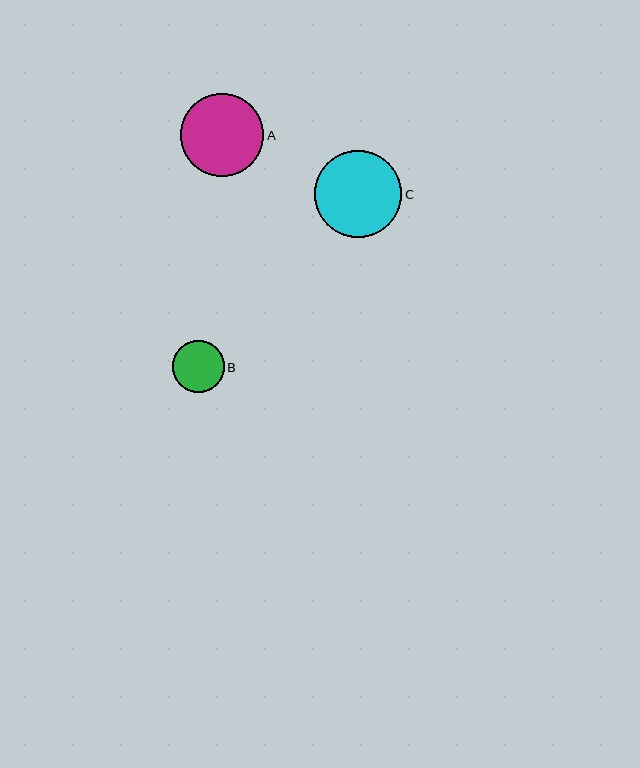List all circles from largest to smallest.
From largest to smallest: C, A, B.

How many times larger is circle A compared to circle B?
Circle A is approximately 1.6 times the size of circle B.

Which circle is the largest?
Circle C is the largest with a size of approximately 87 pixels.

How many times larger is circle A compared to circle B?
Circle A is approximately 1.6 times the size of circle B.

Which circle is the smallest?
Circle B is the smallest with a size of approximately 52 pixels.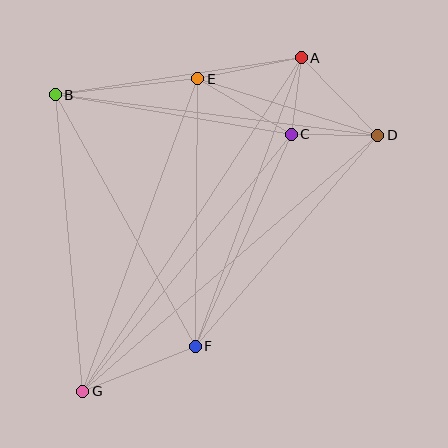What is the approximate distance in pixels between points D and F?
The distance between D and F is approximately 279 pixels.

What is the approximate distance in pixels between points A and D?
The distance between A and D is approximately 108 pixels.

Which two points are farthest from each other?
Points A and G are farthest from each other.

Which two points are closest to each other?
Points A and C are closest to each other.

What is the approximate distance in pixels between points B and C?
The distance between B and C is approximately 239 pixels.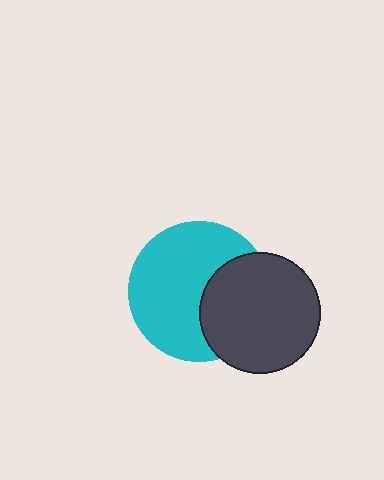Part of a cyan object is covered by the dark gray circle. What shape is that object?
It is a circle.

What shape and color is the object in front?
The object in front is a dark gray circle.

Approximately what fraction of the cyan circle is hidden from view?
Roughly 35% of the cyan circle is hidden behind the dark gray circle.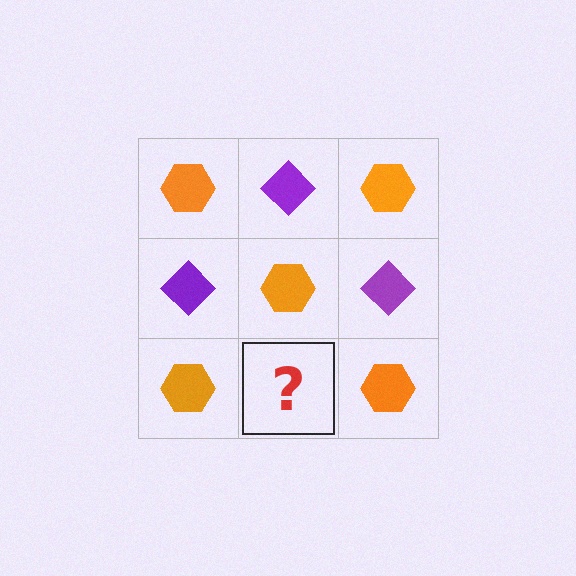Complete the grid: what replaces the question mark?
The question mark should be replaced with a purple diamond.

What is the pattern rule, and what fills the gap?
The rule is that it alternates orange hexagon and purple diamond in a checkerboard pattern. The gap should be filled with a purple diamond.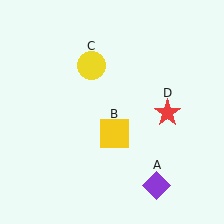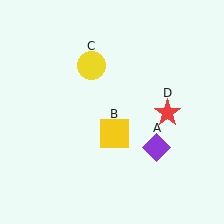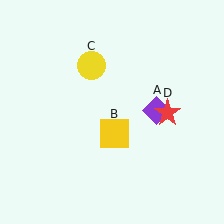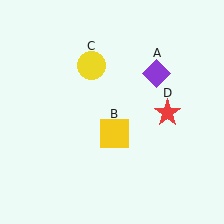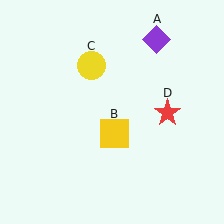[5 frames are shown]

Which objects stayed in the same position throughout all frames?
Yellow square (object B) and yellow circle (object C) and red star (object D) remained stationary.